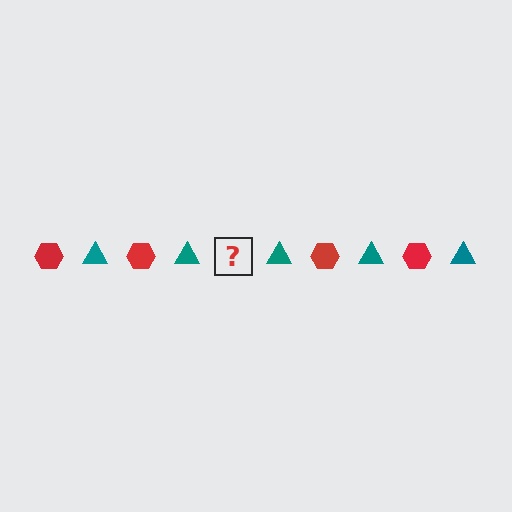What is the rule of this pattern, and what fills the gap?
The rule is that the pattern alternates between red hexagon and teal triangle. The gap should be filled with a red hexagon.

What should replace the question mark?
The question mark should be replaced with a red hexagon.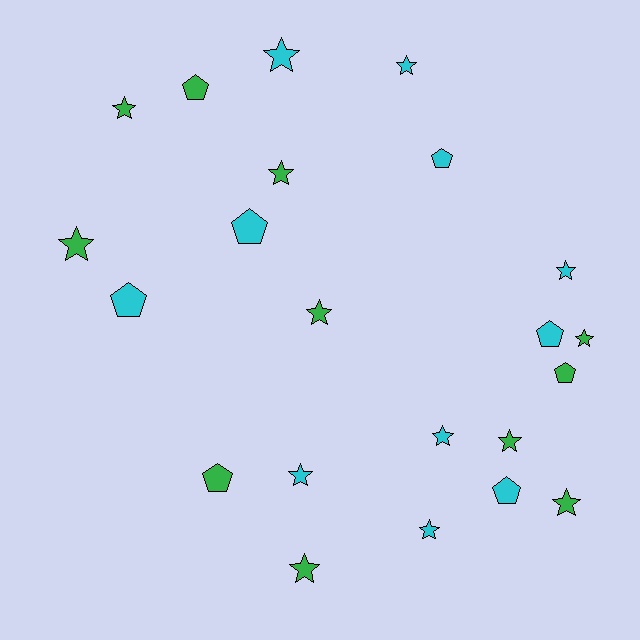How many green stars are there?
There are 8 green stars.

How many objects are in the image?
There are 22 objects.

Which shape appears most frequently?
Star, with 14 objects.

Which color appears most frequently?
Cyan, with 11 objects.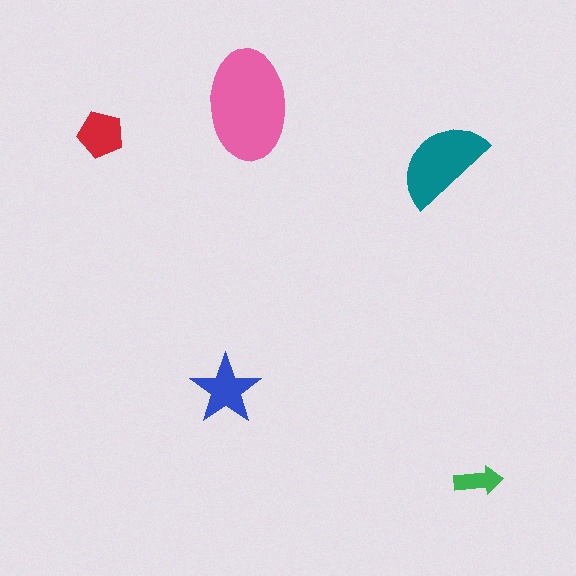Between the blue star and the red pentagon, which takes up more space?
The blue star.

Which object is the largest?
The pink ellipse.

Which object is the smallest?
The green arrow.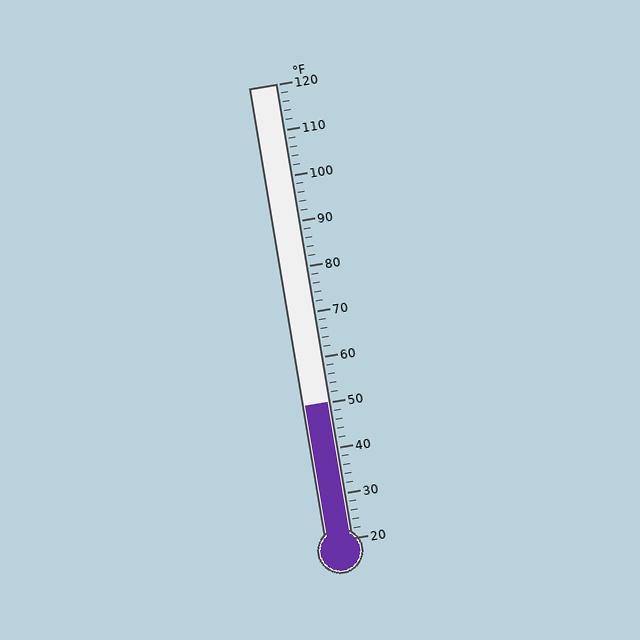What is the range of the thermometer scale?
The thermometer scale ranges from 20°F to 120°F.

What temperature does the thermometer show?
The thermometer shows approximately 50°F.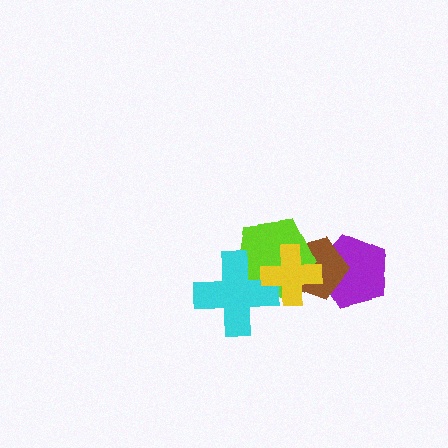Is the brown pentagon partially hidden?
Yes, it is partially covered by another shape.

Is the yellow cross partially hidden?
No, no other shape covers it.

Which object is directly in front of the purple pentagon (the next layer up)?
The brown pentagon is directly in front of the purple pentagon.